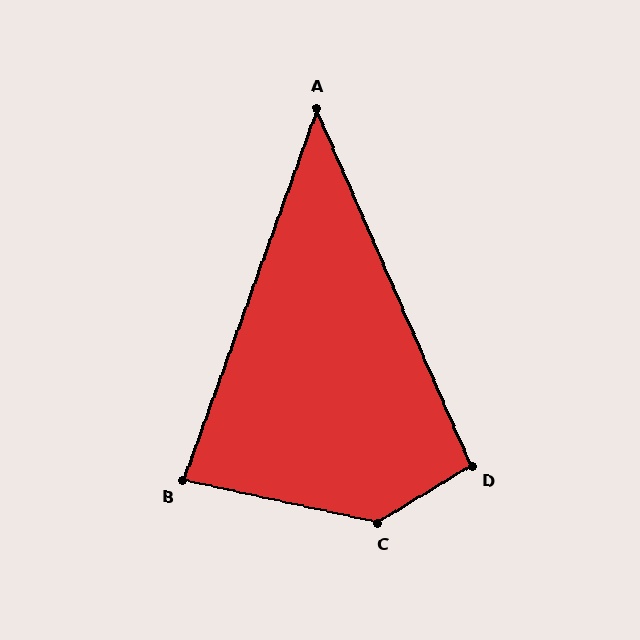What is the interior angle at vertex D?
Approximately 97 degrees (obtuse).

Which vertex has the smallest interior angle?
A, at approximately 43 degrees.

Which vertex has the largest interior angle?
C, at approximately 137 degrees.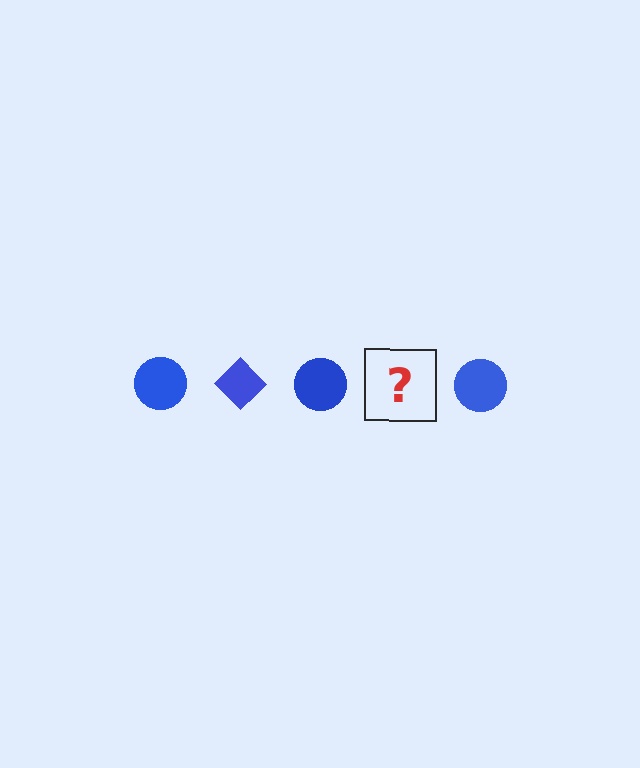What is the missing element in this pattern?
The missing element is a blue diamond.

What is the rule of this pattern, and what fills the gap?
The rule is that the pattern cycles through circle, diamond shapes in blue. The gap should be filled with a blue diamond.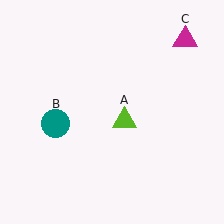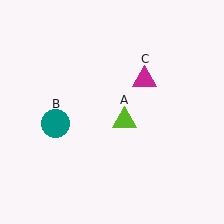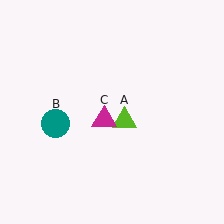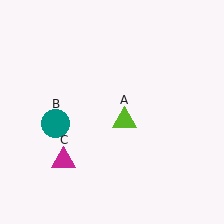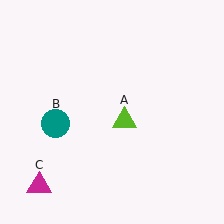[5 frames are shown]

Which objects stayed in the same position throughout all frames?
Lime triangle (object A) and teal circle (object B) remained stationary.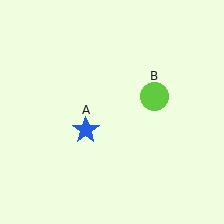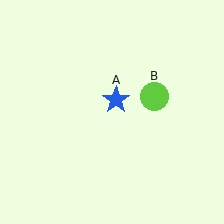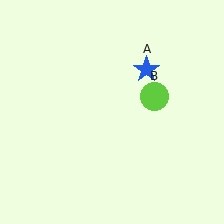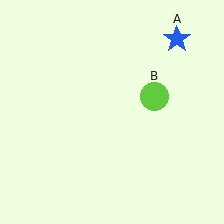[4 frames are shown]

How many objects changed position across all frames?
1 object changed position: blue star (object A).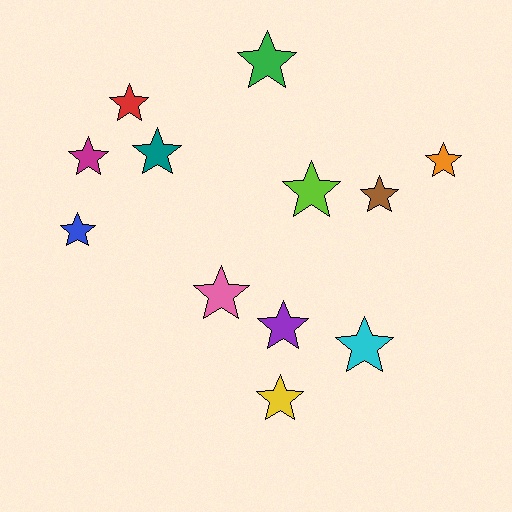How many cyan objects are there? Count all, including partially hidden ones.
There is 1 cyan object.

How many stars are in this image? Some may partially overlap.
There are 12 stars.